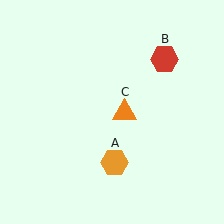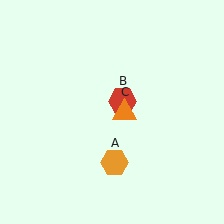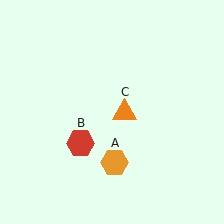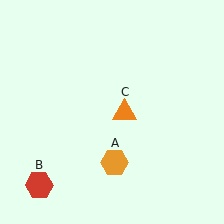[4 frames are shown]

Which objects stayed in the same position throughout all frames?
Orange hexagon (object A) and orange triangle (object C) remained stationary.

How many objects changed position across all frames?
1 object changed position: red hexagon (object B).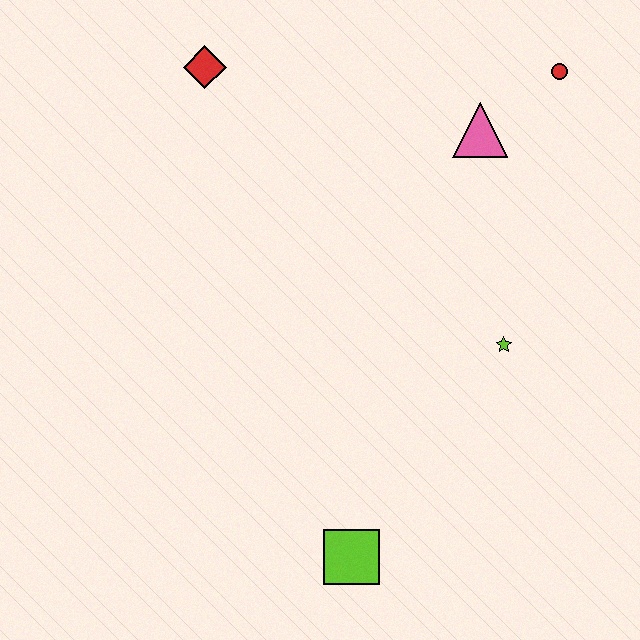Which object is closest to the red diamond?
The pink triangle is closest to the red diamond.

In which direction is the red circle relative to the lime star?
The red circle is above the lime star.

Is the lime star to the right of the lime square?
Yes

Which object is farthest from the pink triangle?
The lime square is farthest from the pink triangle.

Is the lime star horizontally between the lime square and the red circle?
Yes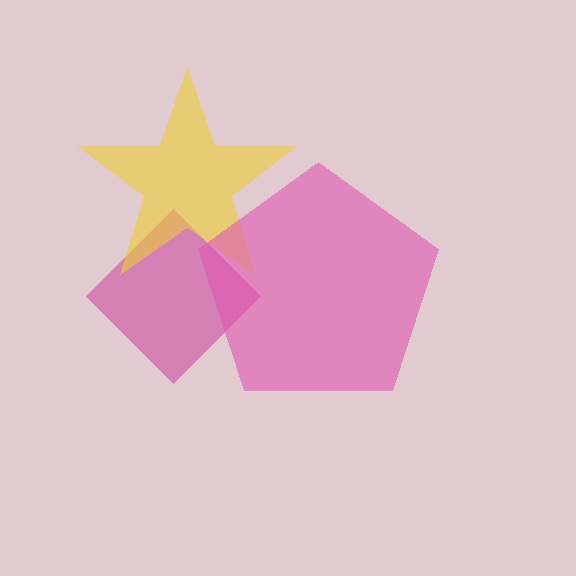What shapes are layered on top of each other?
The layered shapes are: a magenta diamond, a yellow star, a pink pentagon.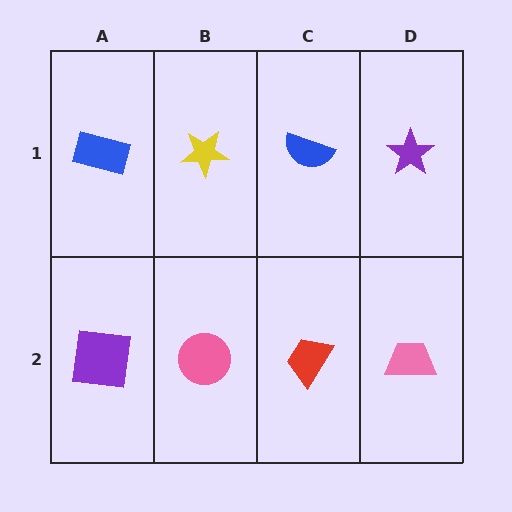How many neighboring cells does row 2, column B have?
3.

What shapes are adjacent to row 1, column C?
A red trapezoid (row 2, column C), a yellow star (row 1, column B), a purple star (row 1, column D).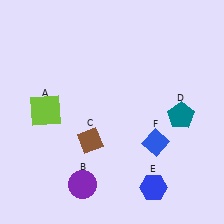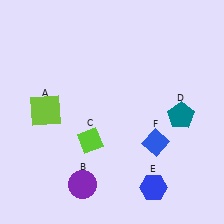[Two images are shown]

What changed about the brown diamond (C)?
In Image 1, C is brown. In Image 2, it changed to lime.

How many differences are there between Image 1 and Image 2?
There is 1 difference between the two images.